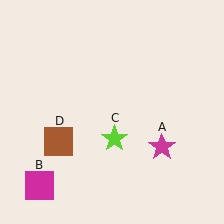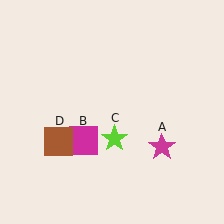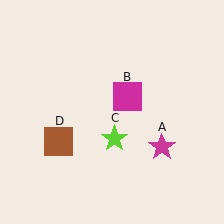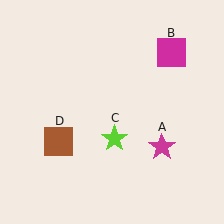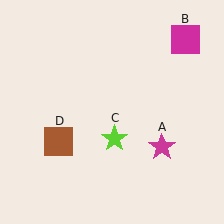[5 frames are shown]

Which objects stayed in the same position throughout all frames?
Magenta star (object A) and lime star (object C) and brown square (object D) remained stationary.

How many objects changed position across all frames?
1 object changed position: magenta square (object B).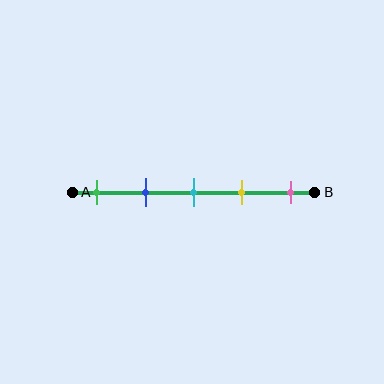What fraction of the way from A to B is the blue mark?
The blue mark is approximately 30% (0.3) of the way from A to B.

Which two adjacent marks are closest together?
The cyan and yellow marks are the closest adjacent pair.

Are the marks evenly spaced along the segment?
Yes, the marks are approximately evenly spaced.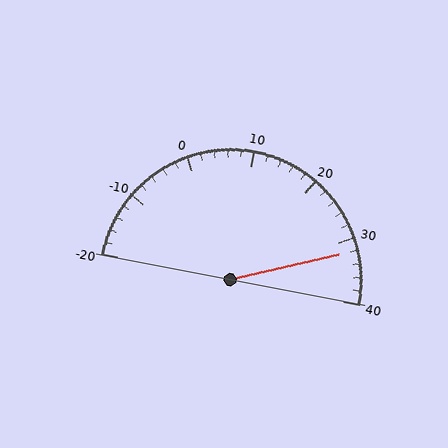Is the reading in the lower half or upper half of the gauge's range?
The reading is in the upper half of the range (-20 to 40).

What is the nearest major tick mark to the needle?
The nearest major tick mark is 30.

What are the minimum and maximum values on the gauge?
The gauge ranges from -20 to 40.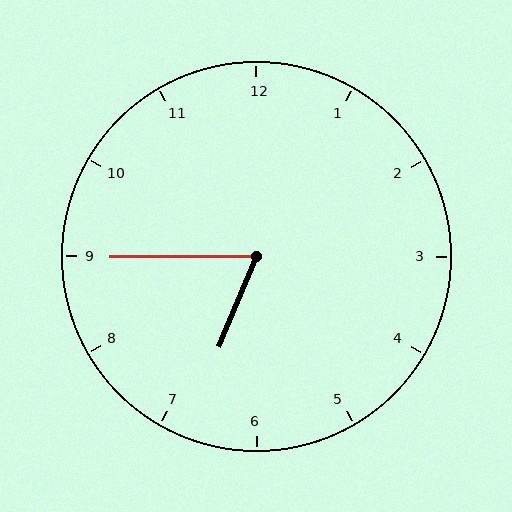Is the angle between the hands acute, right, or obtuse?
It is acute.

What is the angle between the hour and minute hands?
Approximately 68 degrees.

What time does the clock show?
6:45.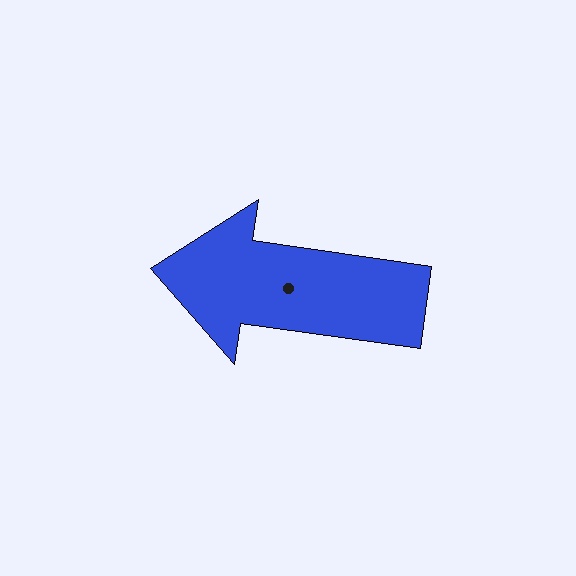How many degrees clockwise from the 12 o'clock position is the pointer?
Approximately 278 degrees.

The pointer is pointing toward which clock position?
Roughly 9 o'clock.